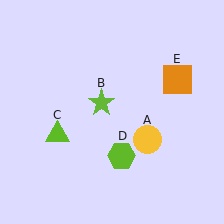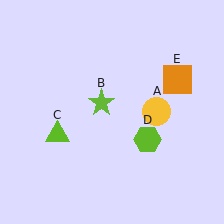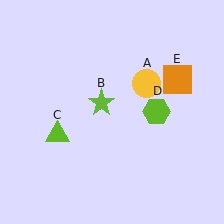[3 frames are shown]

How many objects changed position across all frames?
2 objects changed position: yellow circle (object A), lime hexagon (object D).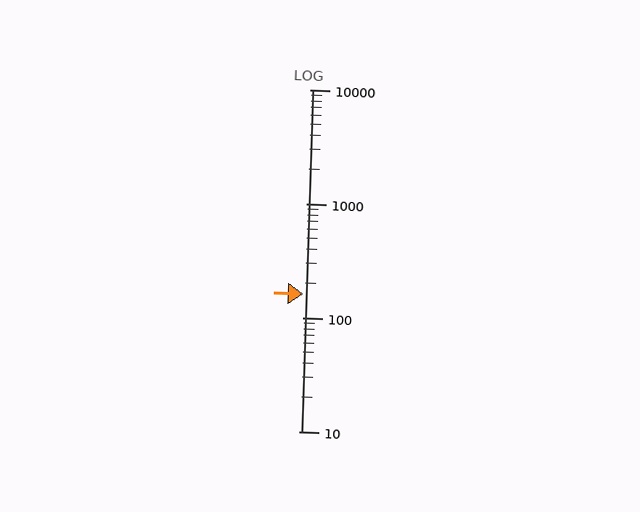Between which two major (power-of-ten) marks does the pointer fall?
The pointer is between 100 and 1000.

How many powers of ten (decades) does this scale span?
The scale spans 3 decades, from 10 to 10000.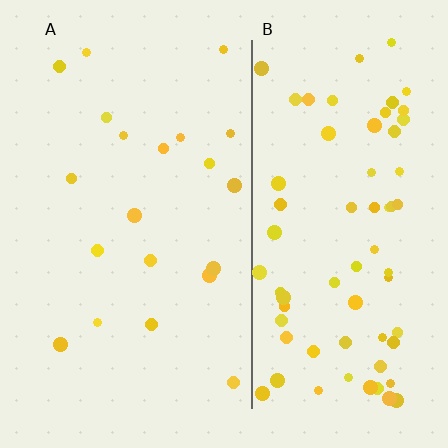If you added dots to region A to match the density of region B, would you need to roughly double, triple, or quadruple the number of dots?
Approximately triple.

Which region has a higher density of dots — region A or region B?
B (the right).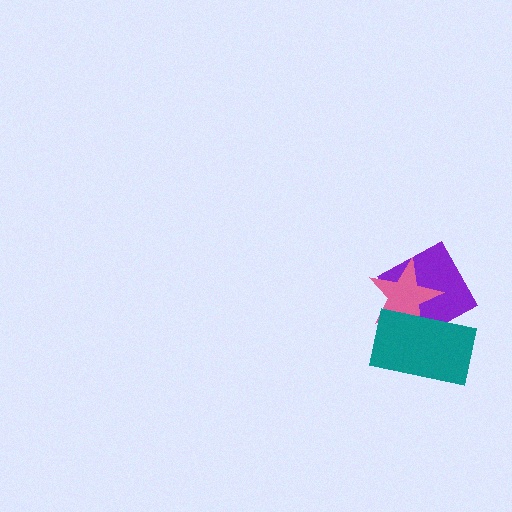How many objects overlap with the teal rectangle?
2 objects overlap with the teal rectangle.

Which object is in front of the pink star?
The teal rectangle is in front of the pink star.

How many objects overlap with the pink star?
2 objects overlap with the pink star.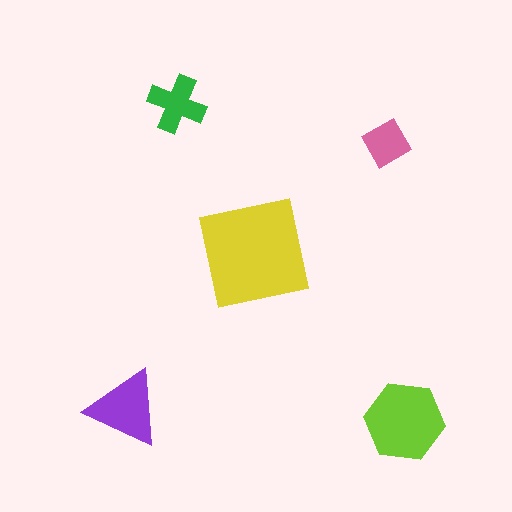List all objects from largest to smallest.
The yellow square, the lime hexagon, the purple triangle, the green cross, the pink square.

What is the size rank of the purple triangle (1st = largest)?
3rd.